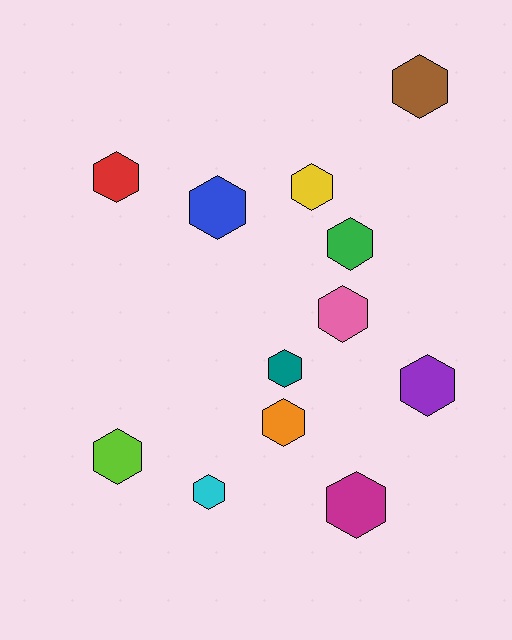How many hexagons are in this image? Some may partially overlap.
There are 12 hexagons.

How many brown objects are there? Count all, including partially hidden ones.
There is 1 brown object.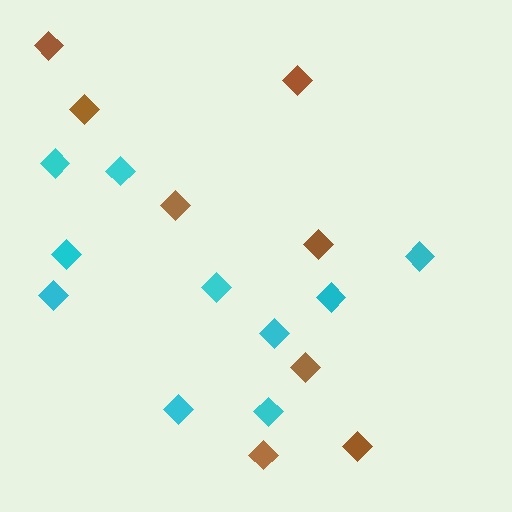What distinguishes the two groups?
There are 2 groups: one group of brown diamonds (8) and one group of cyan diamonds (10).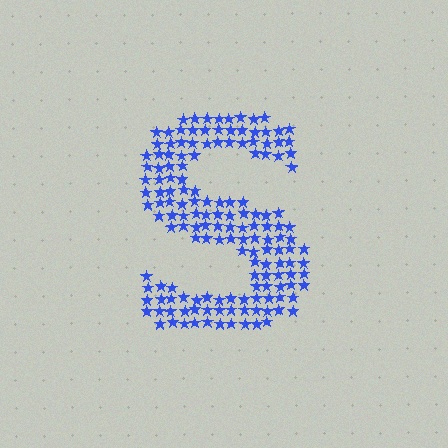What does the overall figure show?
The overall figure shows the letter S.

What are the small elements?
The small elements are stars.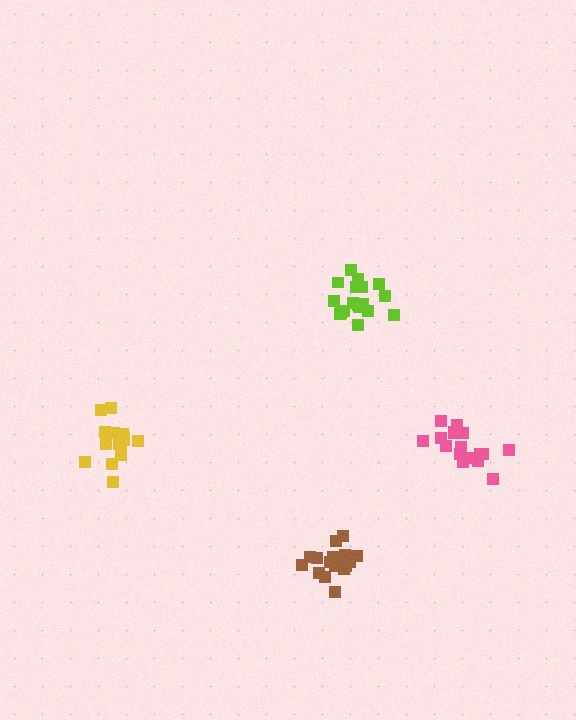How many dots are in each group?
Group 1: 18 dots, Group 2: 18 dots, Group 3: 17 dots, Group 4: 18 dots (71 total).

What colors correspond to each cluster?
The clusters are colored: lime, brown, yellow, pink.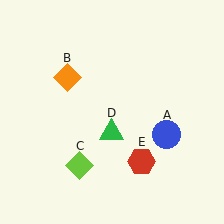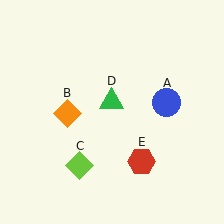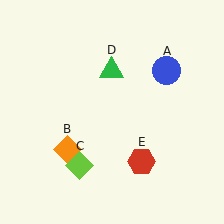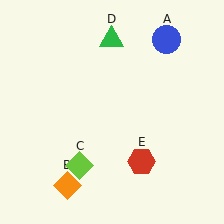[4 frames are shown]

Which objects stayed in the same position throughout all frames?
Lime diamond (object C) and red hexagon (object E) remained stationary.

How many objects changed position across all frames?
3 objects changed position: blue circle (object A), orange diamond (object B), green triangle (object D).